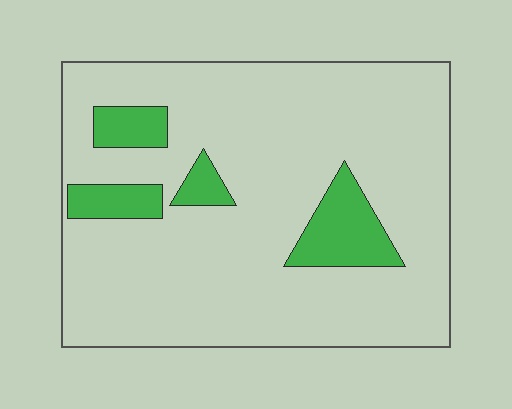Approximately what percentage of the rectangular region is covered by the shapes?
Approximately 15%.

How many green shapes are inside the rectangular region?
4.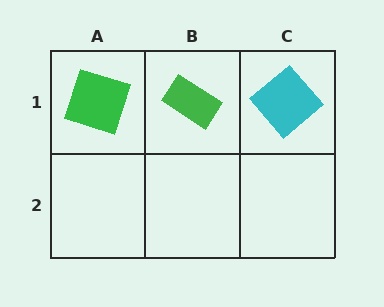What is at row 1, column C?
A cyan diamond.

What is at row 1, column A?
A green square.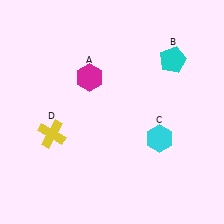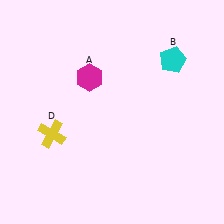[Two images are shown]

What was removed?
The cyan hexagon (C) was removed in Image 2.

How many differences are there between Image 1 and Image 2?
There is 1 difference between the two images.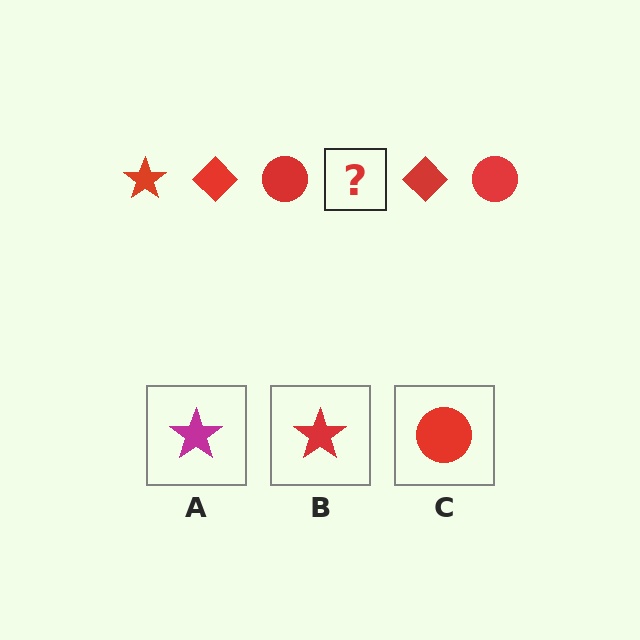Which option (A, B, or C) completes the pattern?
B.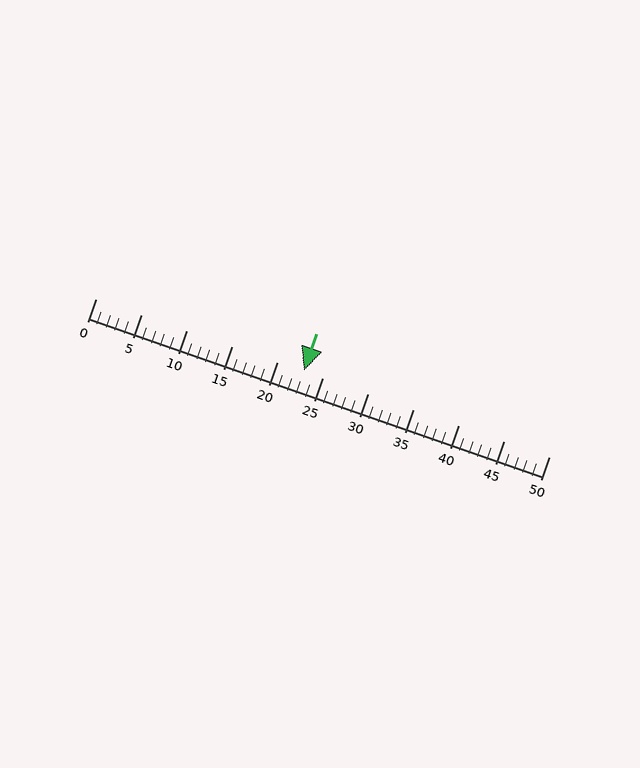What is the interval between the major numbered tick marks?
The major tick marks are spaced 5 units apart.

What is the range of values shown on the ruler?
The ruler shows values from 0 to 50.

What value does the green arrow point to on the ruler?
The green arrow points to approximately 23.